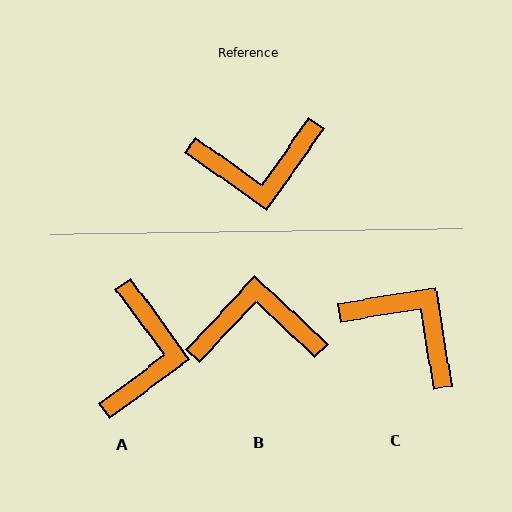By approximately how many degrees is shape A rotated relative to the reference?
Approximately 72 degrees counter-clockwise.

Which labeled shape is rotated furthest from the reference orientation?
B, about 172 degrees away.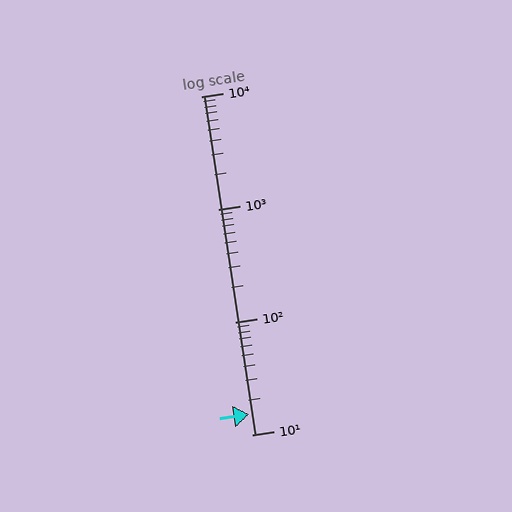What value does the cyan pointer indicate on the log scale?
The pointer indicates approximately 15.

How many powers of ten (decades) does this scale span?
The scale spans 3 decades, from 10 to 10000.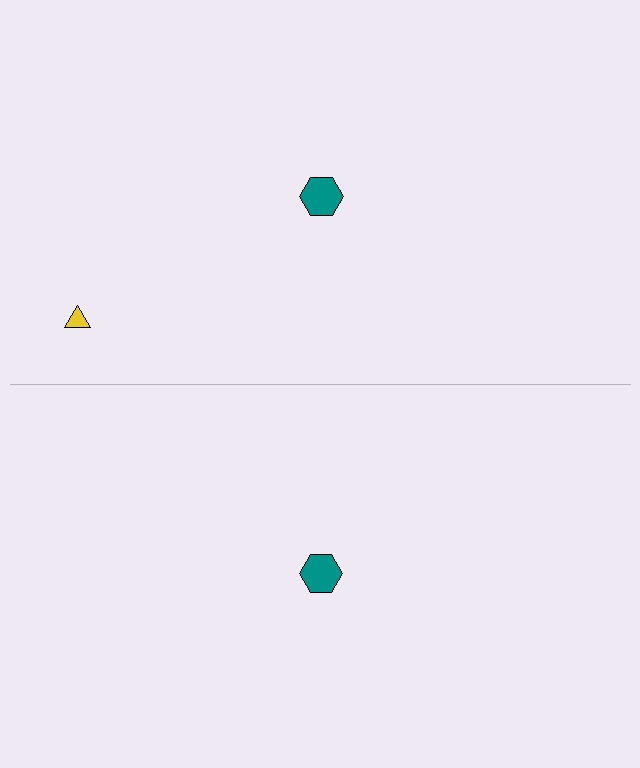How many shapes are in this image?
There are 3 shapes in this image.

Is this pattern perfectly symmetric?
No, the pattern is not perfectly symmetric. A yellow triangle is missing from the bottom side.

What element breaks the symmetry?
A yellow triangle is missing from the bottom side.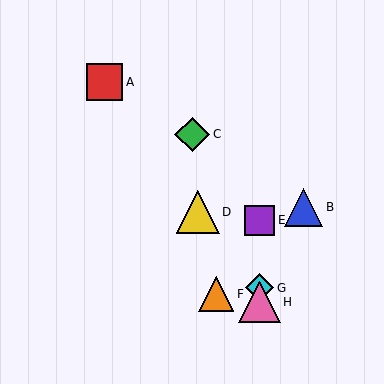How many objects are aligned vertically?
3 objects (E, G, H) are aligned vertically.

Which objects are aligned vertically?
Objects E, G, H are aligned vertically.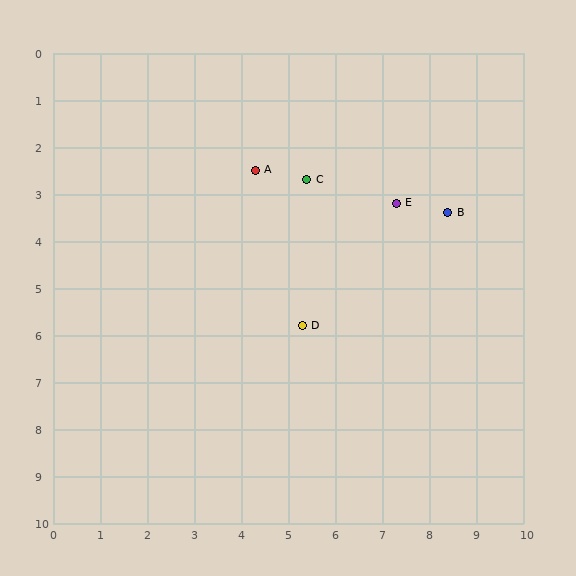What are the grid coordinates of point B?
Point B is at approximately (8.4, 3.4).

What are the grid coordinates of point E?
Point E is at approximately (7.3, 3.2).